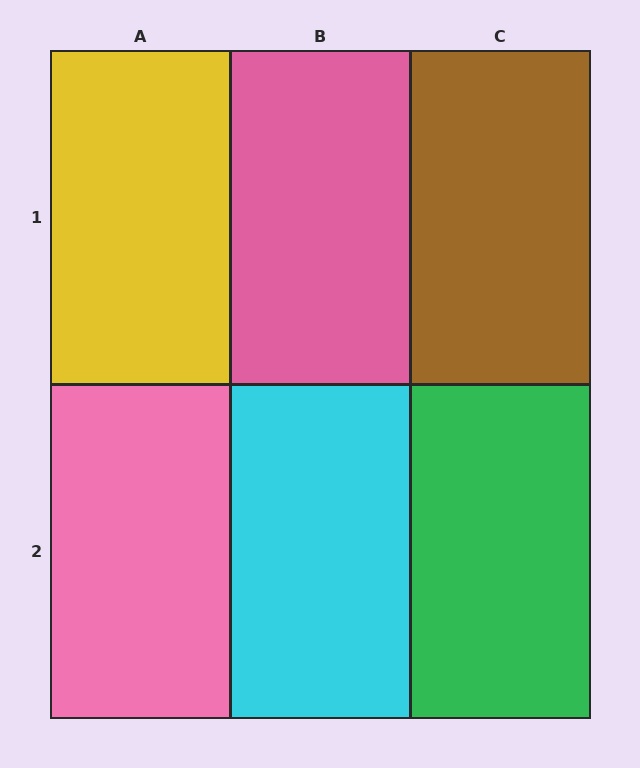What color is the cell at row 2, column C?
Green.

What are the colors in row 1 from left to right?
Yellow, pink, brown.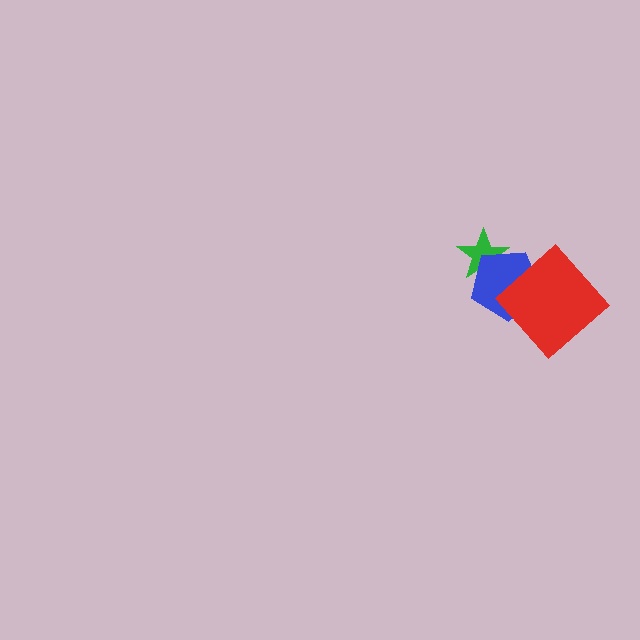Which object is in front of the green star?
The blue pentagon is in front of the green star.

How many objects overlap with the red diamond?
1 object overlaps with the red diamond.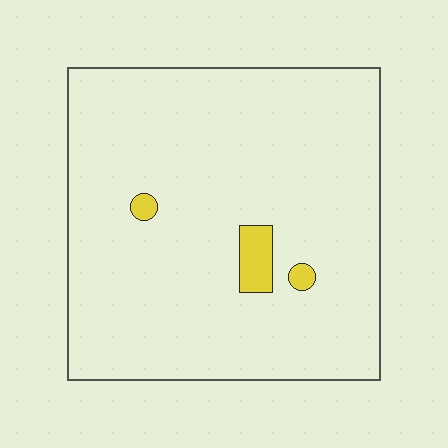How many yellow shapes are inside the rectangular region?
3.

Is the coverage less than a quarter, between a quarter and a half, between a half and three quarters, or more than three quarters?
Less than a quarter.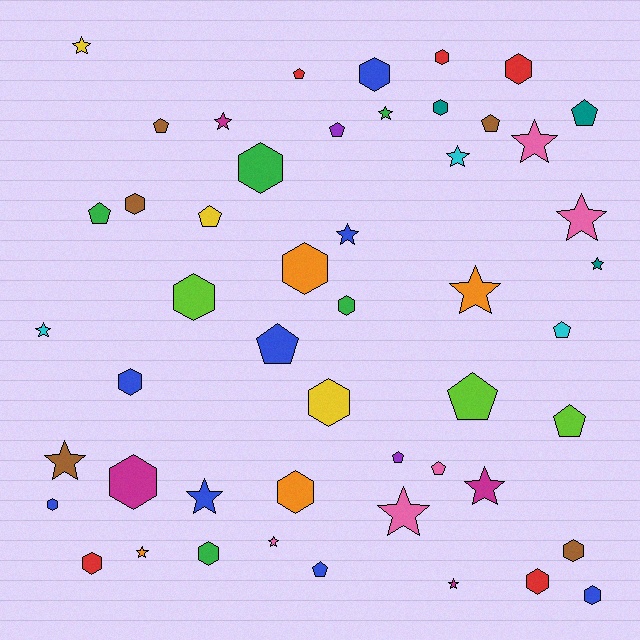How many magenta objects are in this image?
There are 4 magenta objects.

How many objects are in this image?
There are 50 objects.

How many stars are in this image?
There are 17 stars.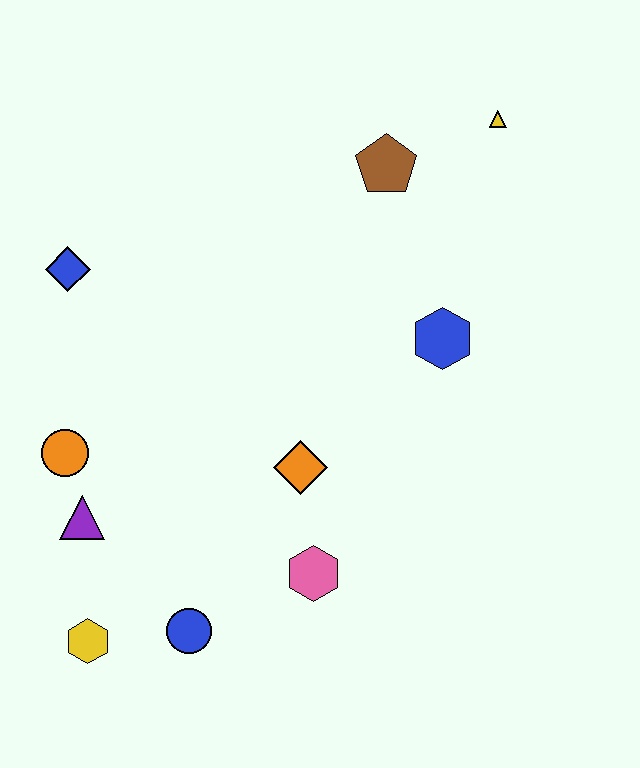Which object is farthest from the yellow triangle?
The yellow hexagon is farthest from the yellow triangle.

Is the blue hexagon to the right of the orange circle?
Yes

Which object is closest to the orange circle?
The purple triangle is closest to the orange circle.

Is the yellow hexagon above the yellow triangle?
No